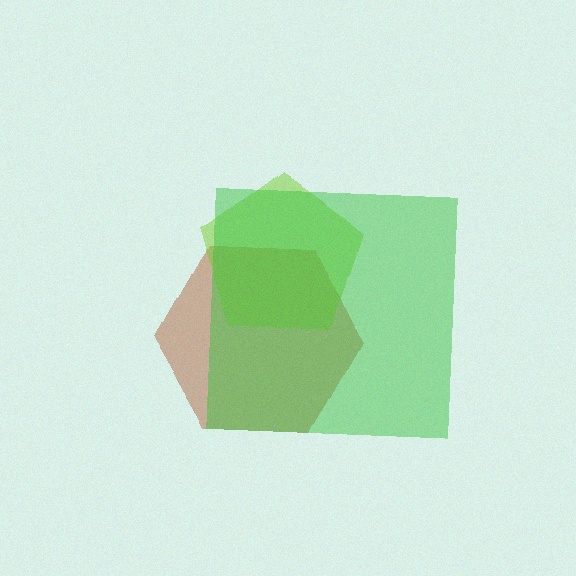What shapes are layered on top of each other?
The layered shapes are: a brown hexagon, a lime pentagon, a green square.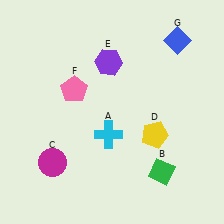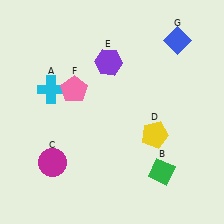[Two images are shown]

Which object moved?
The cyan cross (A) moved left.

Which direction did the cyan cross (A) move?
The cyan cross (A) moved left.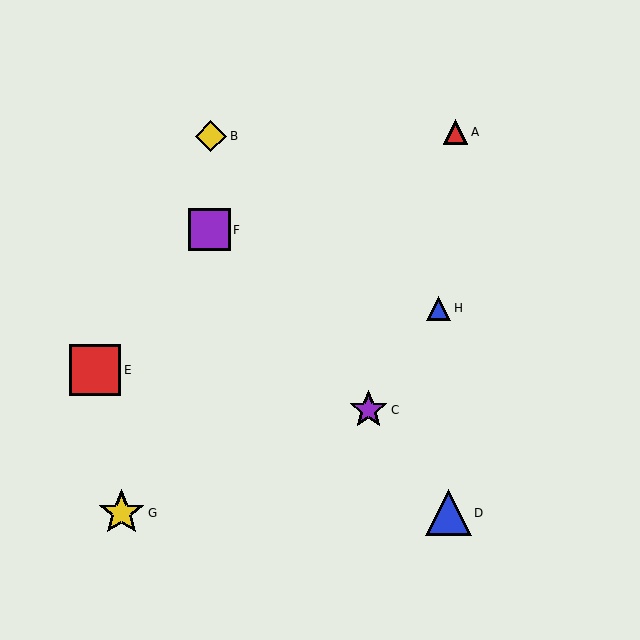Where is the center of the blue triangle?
The center of the blue triangle is at (438, 308).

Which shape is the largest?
The red square (labeled E) is the largest.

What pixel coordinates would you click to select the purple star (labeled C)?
Click at (369, 410) to select the purple star C.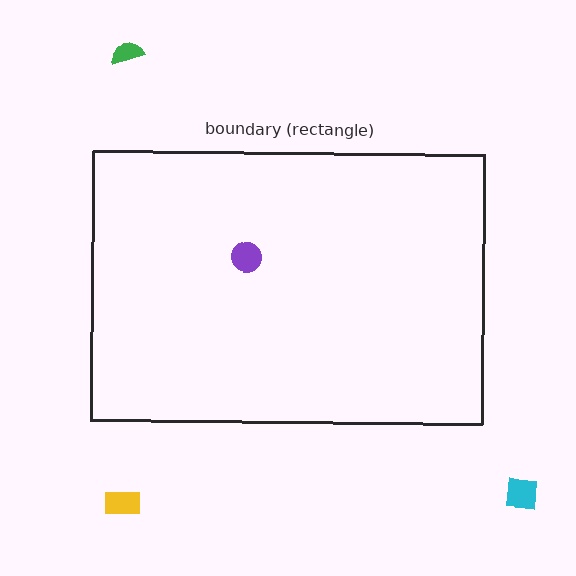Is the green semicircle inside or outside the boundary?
Outside.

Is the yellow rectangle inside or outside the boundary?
Outside.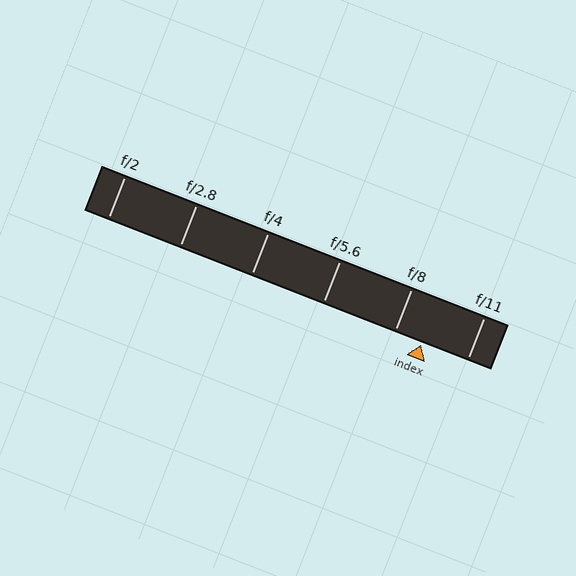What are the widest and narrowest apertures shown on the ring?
The widest aperture shown is f/2 and the narrowest is f/11.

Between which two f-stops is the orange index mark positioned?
The index mark is between f/8 and f/11.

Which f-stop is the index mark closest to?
The index mark is closest to f/8.